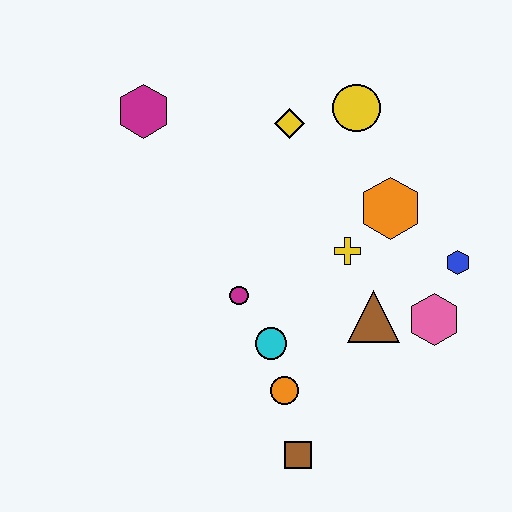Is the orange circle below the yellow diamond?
Yes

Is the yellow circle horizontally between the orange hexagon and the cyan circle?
Yes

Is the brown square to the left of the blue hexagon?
Yes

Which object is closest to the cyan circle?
The orange circle is closest to the cyan circle.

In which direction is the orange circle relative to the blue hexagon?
The orange circle is to the left of the blue hexagon.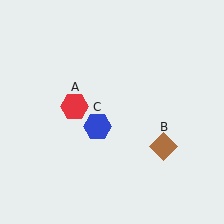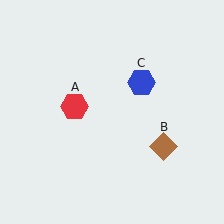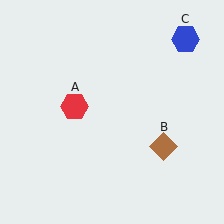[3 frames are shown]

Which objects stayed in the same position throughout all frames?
Red hexagon (object A) and brown diamond (object B) remained stationary.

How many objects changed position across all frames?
1 object changed position: blue hexagon (object C).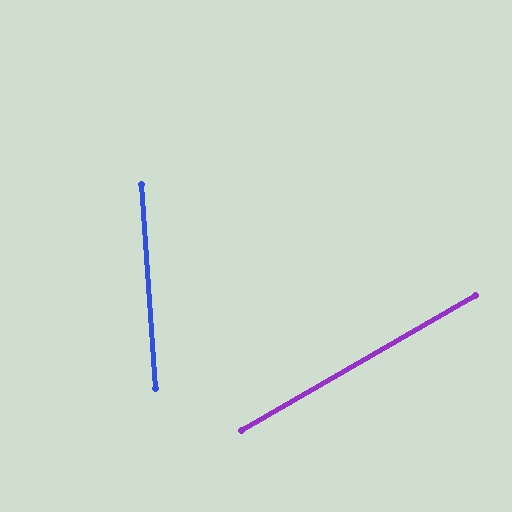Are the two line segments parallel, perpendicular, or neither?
Neither parallel nor perpendicular — they differ by about 64°.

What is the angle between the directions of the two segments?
Approximately 64 degrees.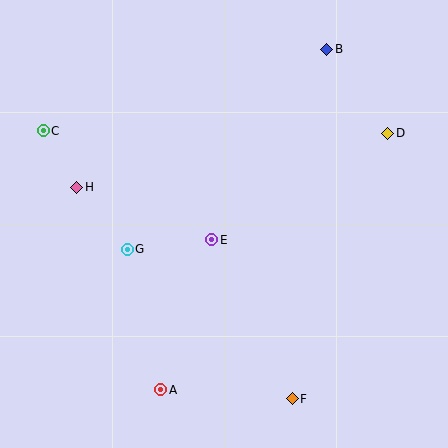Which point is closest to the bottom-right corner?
Point F is closest to the bottom-right corner.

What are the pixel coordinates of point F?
Point F is at (292, 399).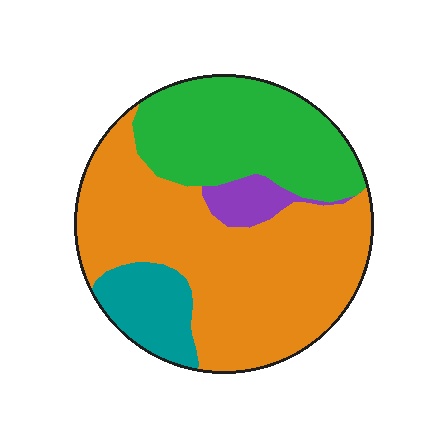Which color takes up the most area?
Orange, at roughly 55%.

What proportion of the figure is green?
Green takes up about one third (1/3) of the figure.